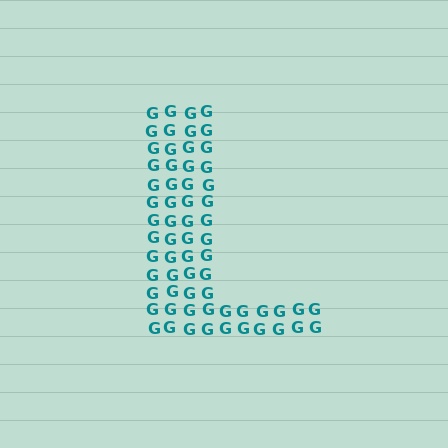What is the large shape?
The large shape is the letter L.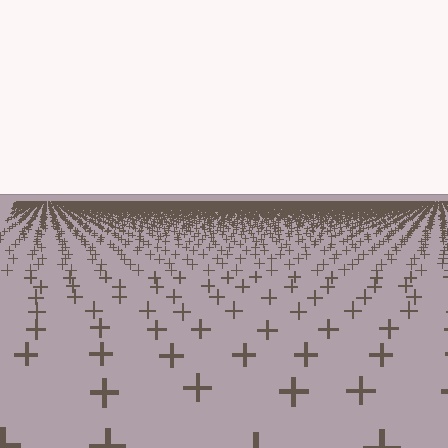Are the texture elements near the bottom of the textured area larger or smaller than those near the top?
Larger. Near the bottom, elements are closer to the viewer and appear at a bigger on-screen size.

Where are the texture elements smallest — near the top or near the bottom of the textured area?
Near the top.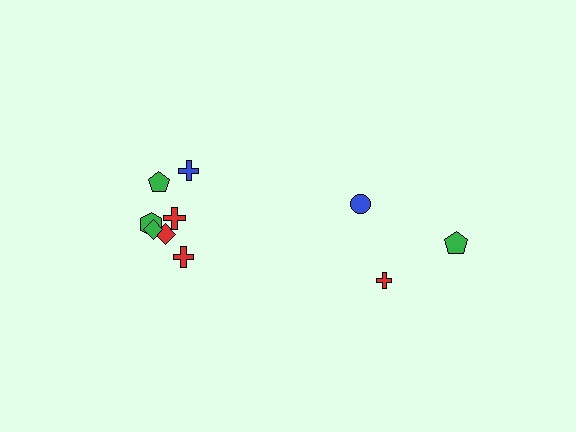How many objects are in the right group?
There are 3 objects.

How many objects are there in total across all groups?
There are 10 objects.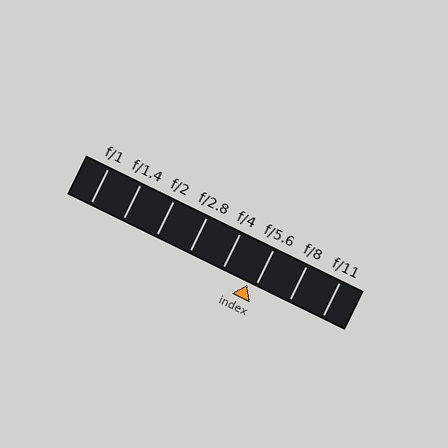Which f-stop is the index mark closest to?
The index mark is closest to f/5.6.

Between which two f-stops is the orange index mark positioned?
The index mark is between f/4 and f/5.6.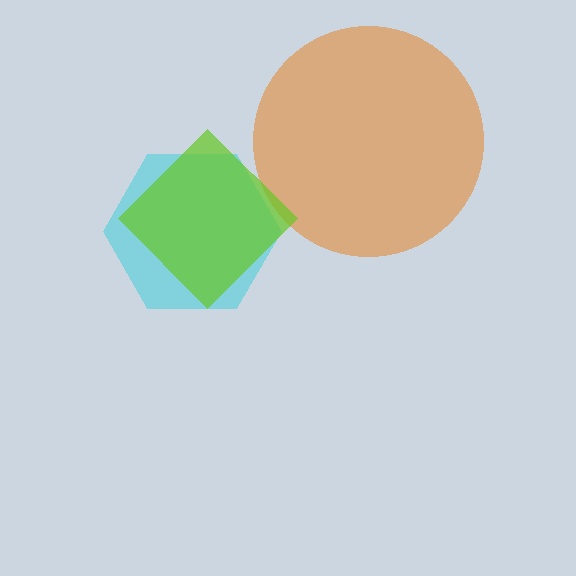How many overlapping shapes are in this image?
There are 3 overlapping shapes in the image.